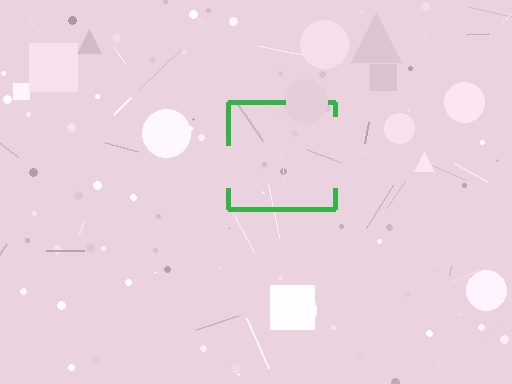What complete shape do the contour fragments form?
The contour fragments form a square.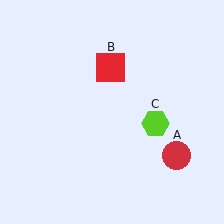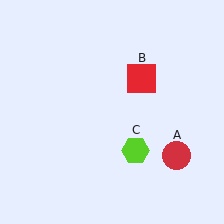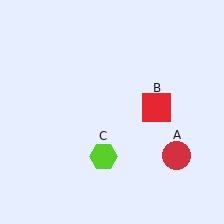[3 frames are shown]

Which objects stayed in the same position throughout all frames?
Red circle (object A) remained stationary.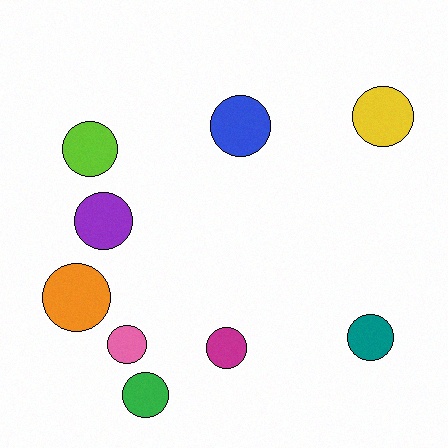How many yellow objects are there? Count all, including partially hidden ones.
There is 1 yellow object.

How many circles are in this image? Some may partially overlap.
There are 9 circles.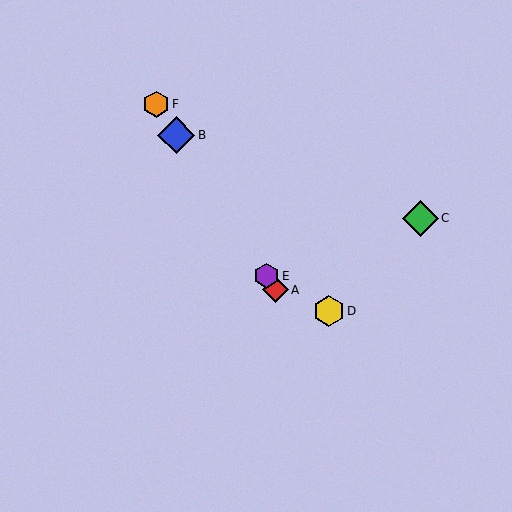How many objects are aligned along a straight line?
4 objects (A, B, E, F) are aligned along a straight line.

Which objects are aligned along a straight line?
Objects A, B, E, F are aligned along a straight line.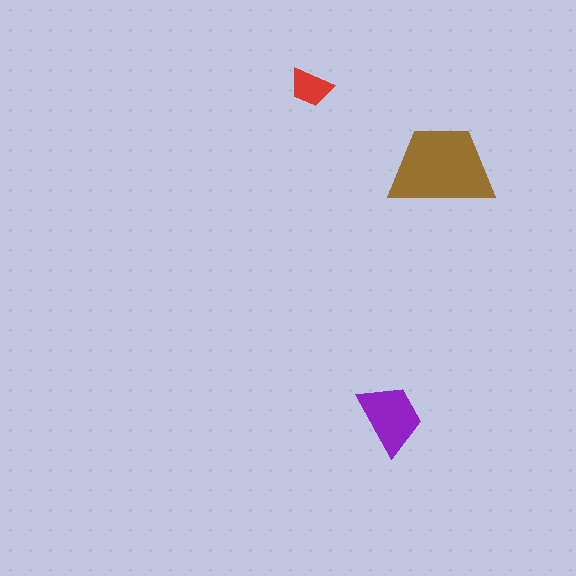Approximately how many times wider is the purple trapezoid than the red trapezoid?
About 1.5 times wider.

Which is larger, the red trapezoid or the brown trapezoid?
The brown one.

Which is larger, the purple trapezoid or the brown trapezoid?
The brown one.